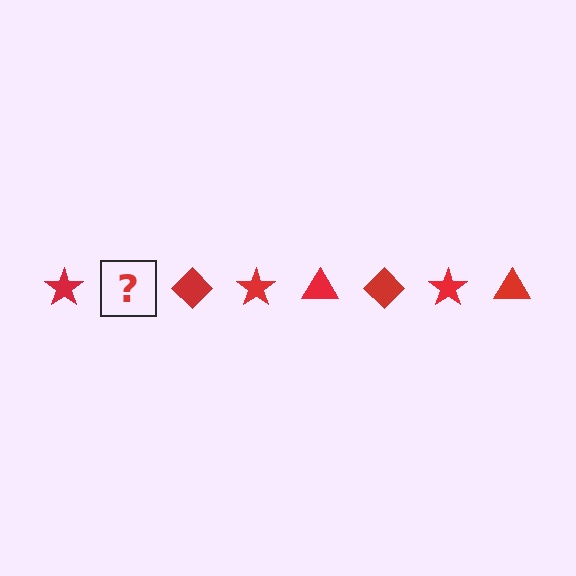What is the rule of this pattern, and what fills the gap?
The rule is that the pattern cycles through star, triangle, diamond shapes in red. The gap should be filled with a red triangle.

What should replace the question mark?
The question mark should be replaced with a red triangle.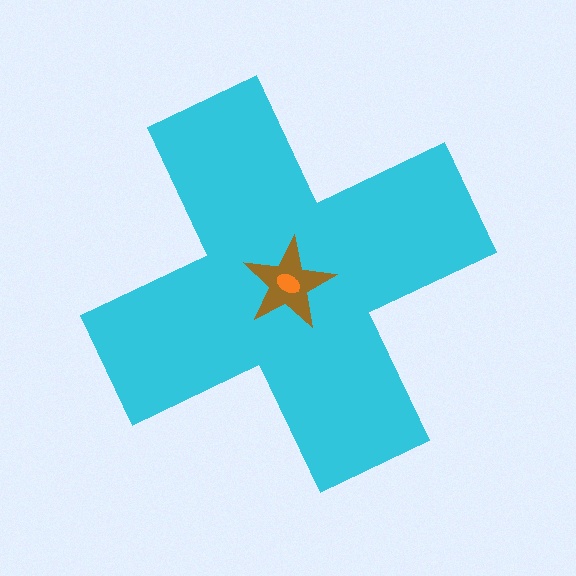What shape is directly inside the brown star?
The orange ellipse.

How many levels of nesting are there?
3.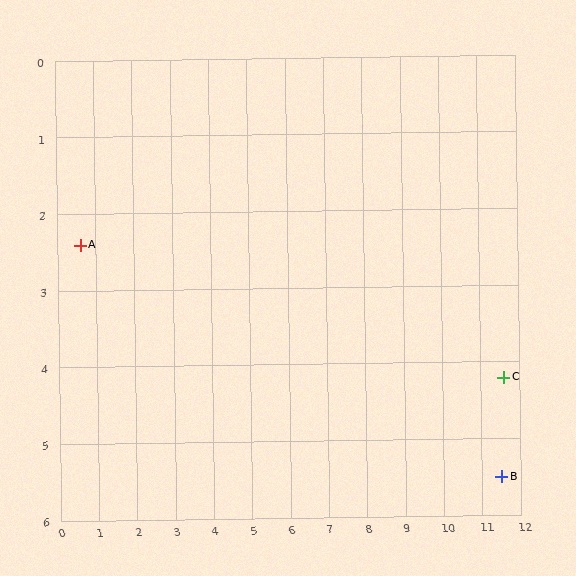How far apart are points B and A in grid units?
Points B and A are about 11.3 grid units apart.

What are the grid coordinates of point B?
Point B is at approximately (11.5, 5.5).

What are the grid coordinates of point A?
Point A is at approximately (0.6, 2.4).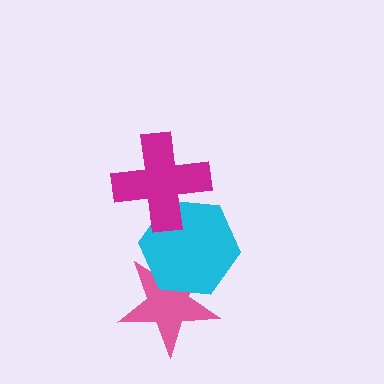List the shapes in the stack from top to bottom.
From top to bottom: the magenta cross, the cyan hexagon, the pink star.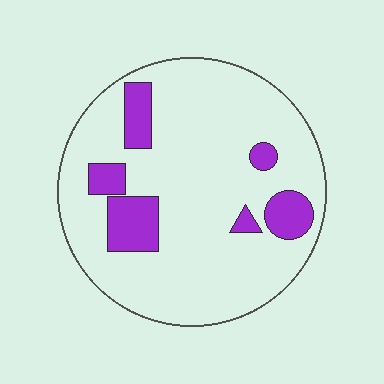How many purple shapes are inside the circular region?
6.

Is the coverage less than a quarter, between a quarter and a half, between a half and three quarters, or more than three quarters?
Less than a quarter.